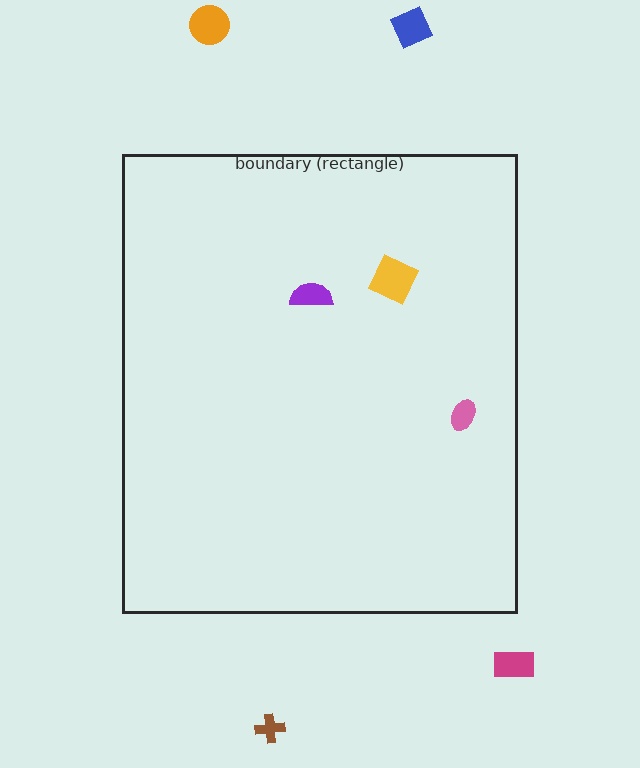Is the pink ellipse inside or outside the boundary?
Inside.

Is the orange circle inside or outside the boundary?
Outside.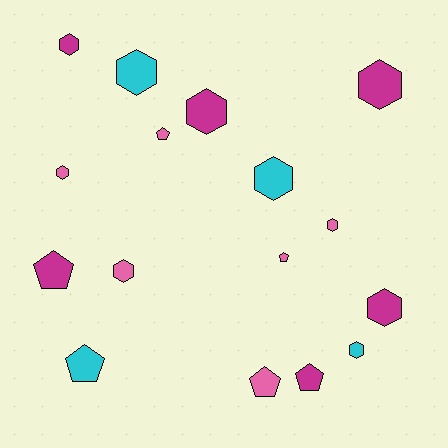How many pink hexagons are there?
There are 3 pink hexagons.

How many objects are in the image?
There are 16 objects.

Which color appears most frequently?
Magenta, with 6 objects.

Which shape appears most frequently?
Hexagon, with 10 objects.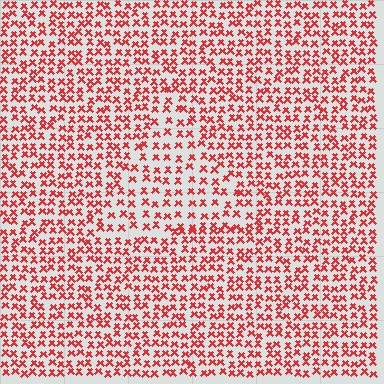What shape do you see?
I see a triangle.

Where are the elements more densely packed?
The elements are more densely packed outside the triangle boundary.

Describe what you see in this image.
The image contains small red elements arranged at two different densities. A triangle-shaped region is visible where the elements are less densely packed than the surrounding area.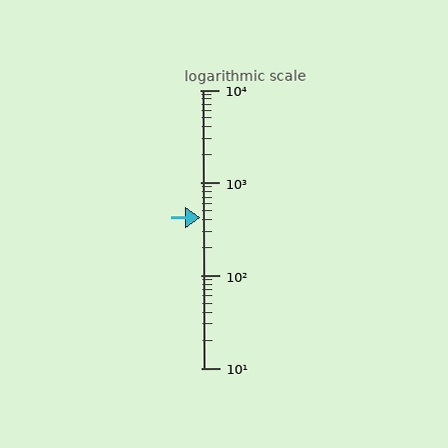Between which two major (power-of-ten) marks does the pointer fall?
The pointer is between 100 and 1000.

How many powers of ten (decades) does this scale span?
The scale spans 3 decades, from 10 to 10000.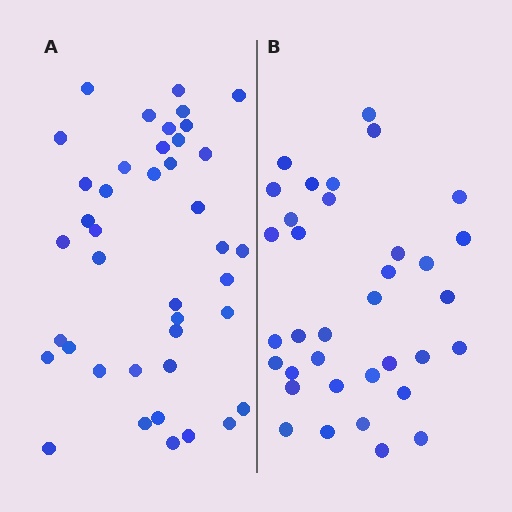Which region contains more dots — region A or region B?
Region A (the left region) has more dots.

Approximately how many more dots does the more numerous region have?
Region A has about 6 more dots than region B.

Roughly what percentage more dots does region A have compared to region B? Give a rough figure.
About 15% more.